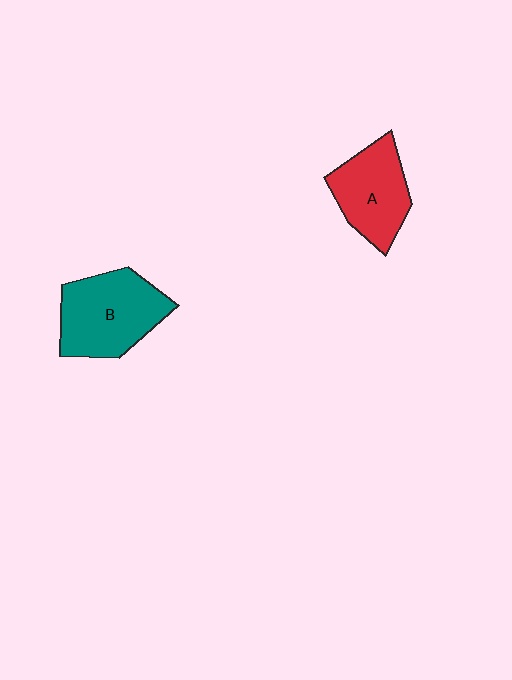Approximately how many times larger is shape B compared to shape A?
Approximately 1.3 times.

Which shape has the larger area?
Shape B (teal).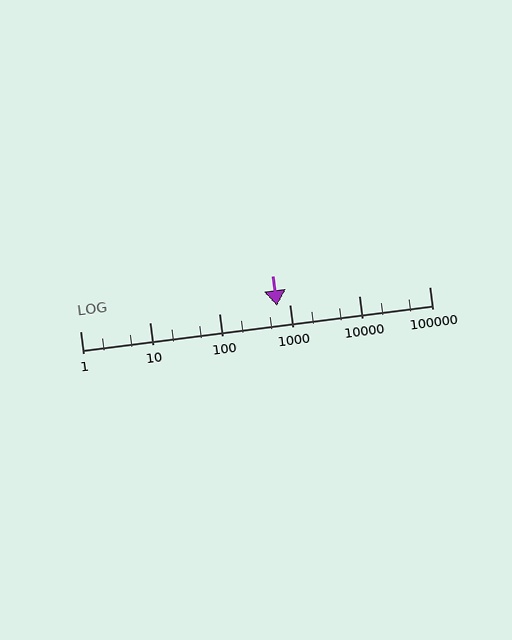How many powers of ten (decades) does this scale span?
The scale spans 5 decades, from 1 to 100000.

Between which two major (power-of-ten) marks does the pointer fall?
The pointer is between 100 and 1000.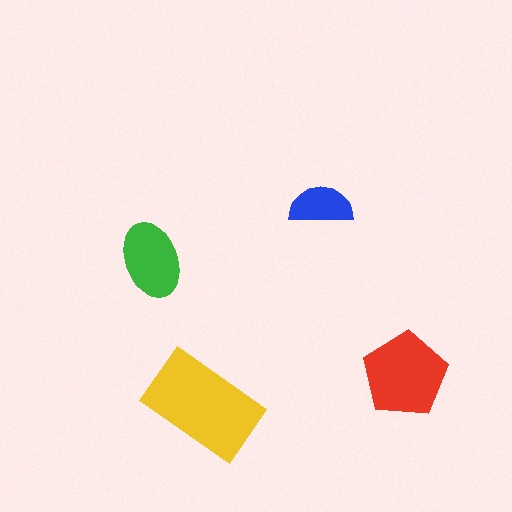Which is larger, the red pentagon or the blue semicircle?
The red pentagon.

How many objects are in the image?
There are 4 objects in the image.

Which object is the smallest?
The blue semicircle.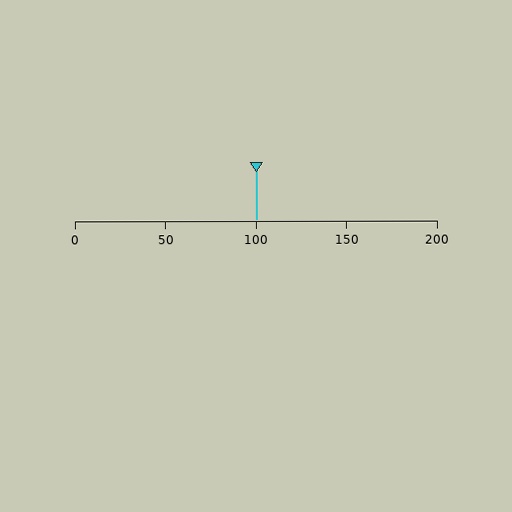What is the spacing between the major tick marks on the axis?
The major ticks are spaced 50 apart.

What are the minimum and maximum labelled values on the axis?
The axis runs from 0 to 200.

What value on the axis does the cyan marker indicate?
The marker indicates approximately 100.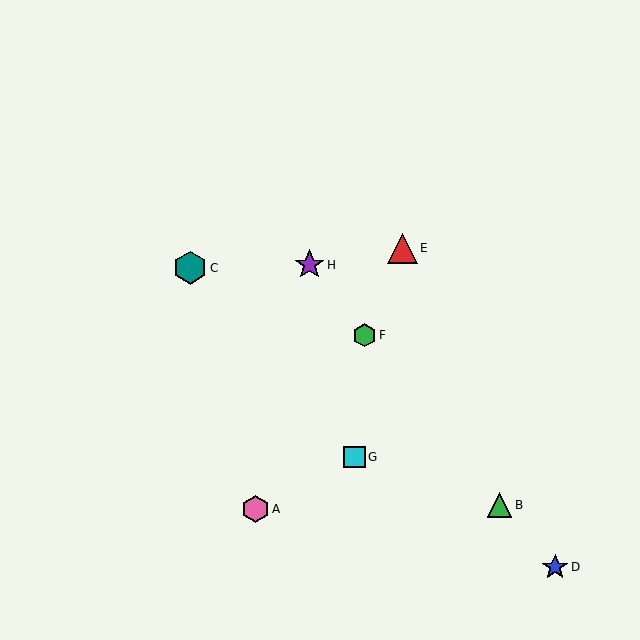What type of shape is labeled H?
Shape H is a purple star.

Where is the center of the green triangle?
The center of the green triangle is at (499, 505).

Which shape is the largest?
The teal hexagon (labeled C) is the largest.